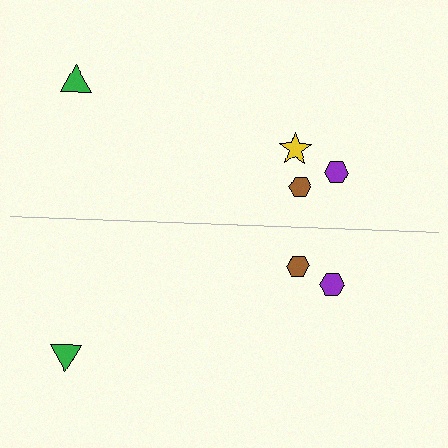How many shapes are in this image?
There are 7 shapes in this image.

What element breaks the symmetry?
A yellow star is missing from the bottom side.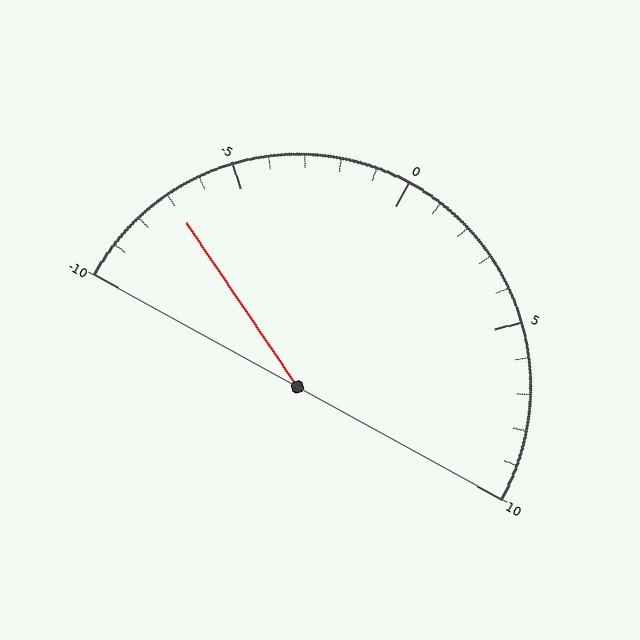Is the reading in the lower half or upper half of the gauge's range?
The reading is in the lower half of the range (-10 to 10).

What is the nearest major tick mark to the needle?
The nearest major tick mark is -5.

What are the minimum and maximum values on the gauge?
The gauge ranges from -10 to 10.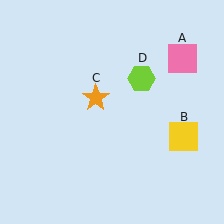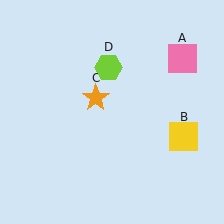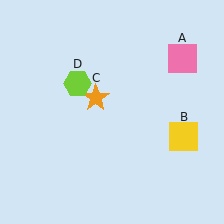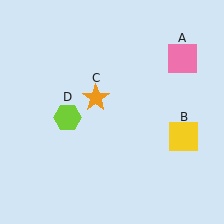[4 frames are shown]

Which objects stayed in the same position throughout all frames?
Pink square (object A) and yellow square (object B) and orange star (object C) remained stationary.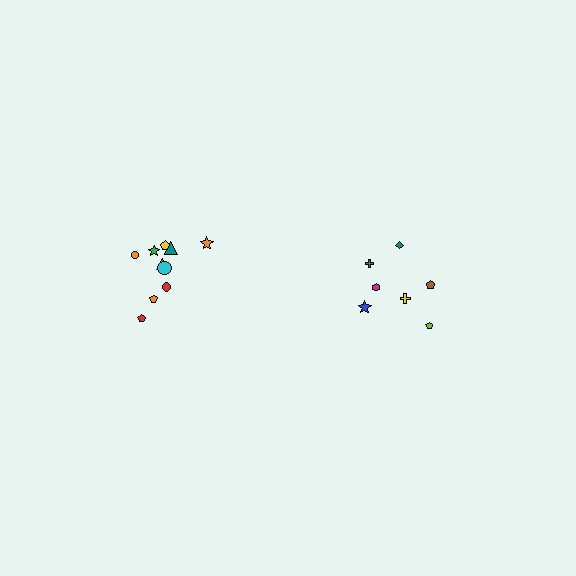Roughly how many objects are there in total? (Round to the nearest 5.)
Roughly 15 objects in total.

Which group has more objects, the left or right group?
The left group.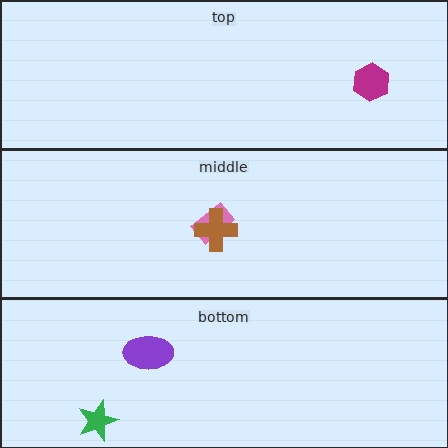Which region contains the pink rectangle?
The middle region.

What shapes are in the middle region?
The pink rectangle, the brown cross.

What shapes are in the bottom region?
The purple ellipse, the green star.